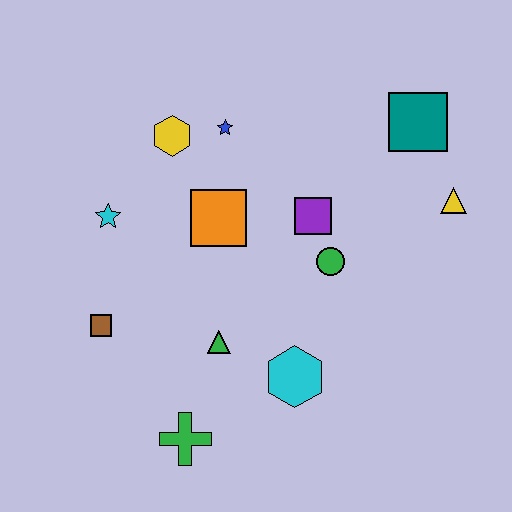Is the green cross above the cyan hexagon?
No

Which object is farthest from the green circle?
The brown square is farthest from the green circle.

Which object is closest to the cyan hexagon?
The green triangle is closest to the cyan hexagon.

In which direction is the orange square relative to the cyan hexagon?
The orange square is above the cyan hexagon.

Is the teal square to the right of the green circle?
Yes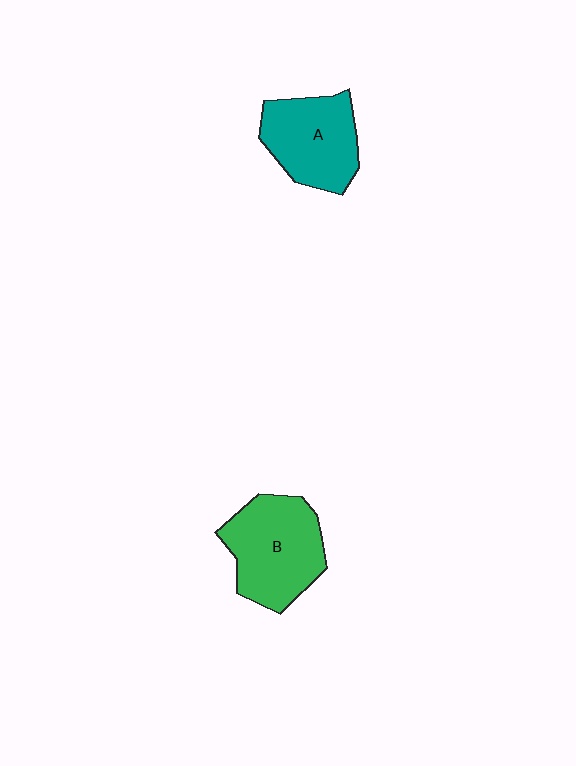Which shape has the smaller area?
Shape A (teal).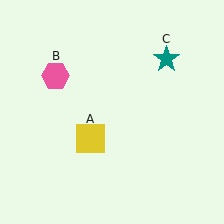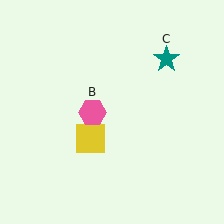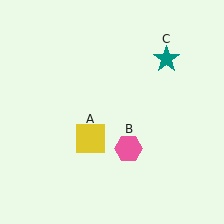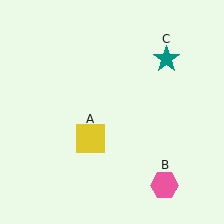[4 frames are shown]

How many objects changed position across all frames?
1 object changed position: pink hexagon (object B).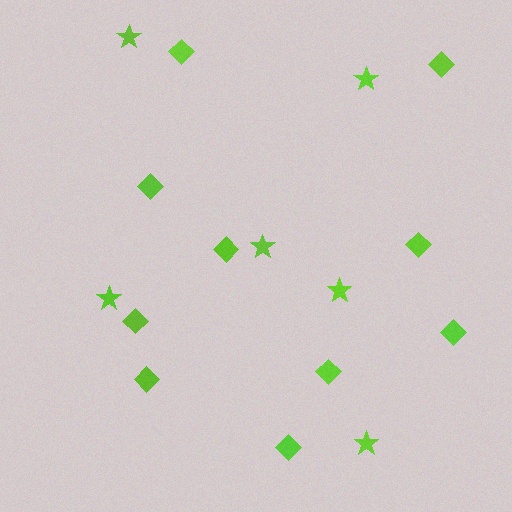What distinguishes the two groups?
There are 2 groups: one group of diamonds (10) and one group of stars (6).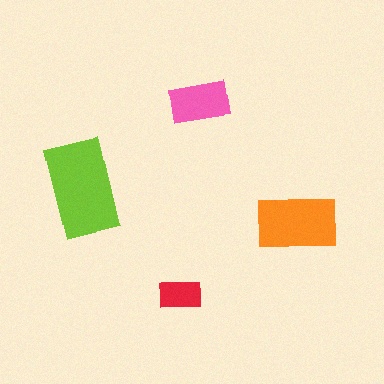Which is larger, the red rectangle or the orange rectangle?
The orange one.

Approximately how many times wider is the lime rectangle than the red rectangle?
About 2.5 times wider.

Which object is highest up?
The pink rectangle is topmost.